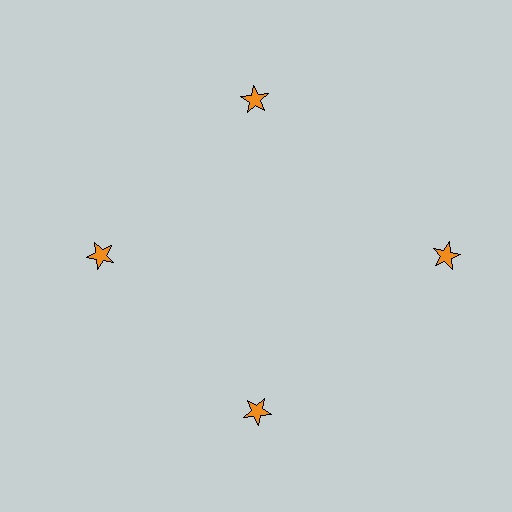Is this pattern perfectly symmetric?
No. The 4 orange stars are arranged in a ring, but one element near the 3 o'clock position is pushed outward from the center, breaking the 4-fold rotational symmetry.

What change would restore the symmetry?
The symmetry would be restored by moving it inward, back onto the ring so that all 4 stars sit at equal angles and equal distance from the center.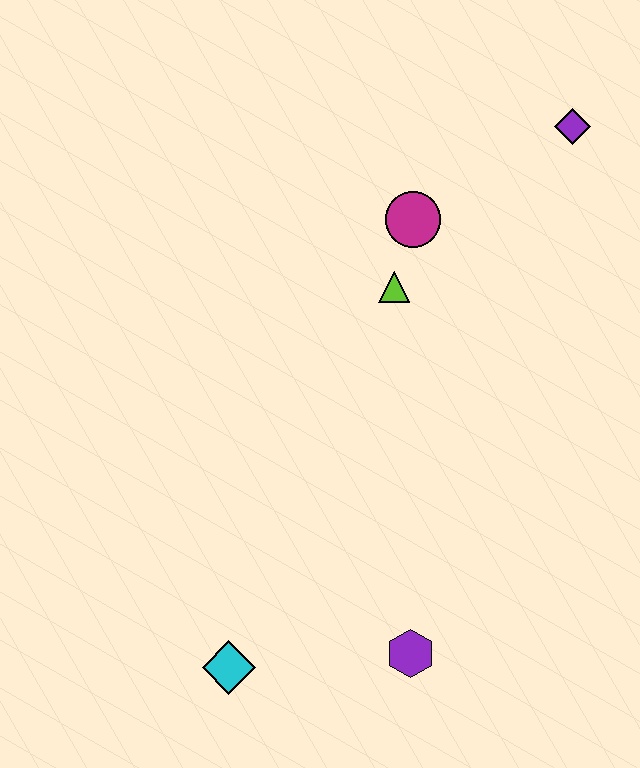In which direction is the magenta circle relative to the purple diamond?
The magenta circle is to the left of the purple diamond.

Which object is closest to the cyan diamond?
The purple hexagon is closest to the cyan diamond.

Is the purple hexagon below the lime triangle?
Yes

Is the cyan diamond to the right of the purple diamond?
No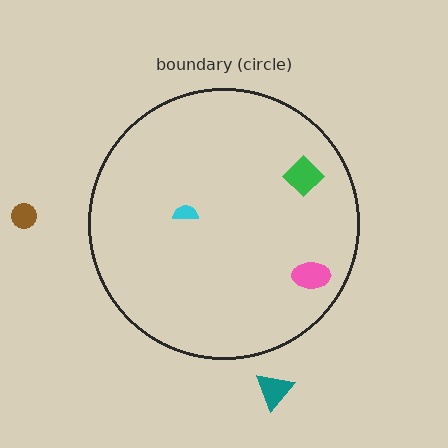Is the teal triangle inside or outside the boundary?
Outside.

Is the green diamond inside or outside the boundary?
Inside.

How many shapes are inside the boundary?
3 inside, 2 outside.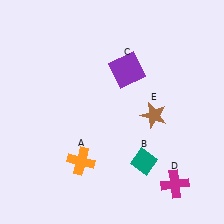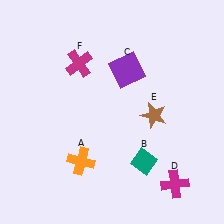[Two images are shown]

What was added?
A magenta cross (F) was added in Image 2.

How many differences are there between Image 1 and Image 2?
There is 1 difference between the two images.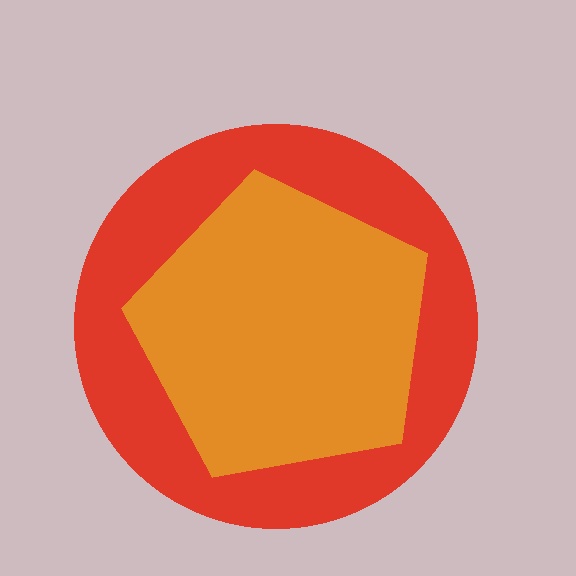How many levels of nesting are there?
2.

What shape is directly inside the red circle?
The orange pentagon.